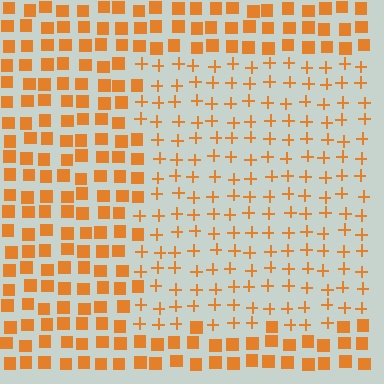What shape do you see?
I see a rectangle.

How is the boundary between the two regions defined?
The boundary is defined by a change in element shape: plus signs inside vs. squares outside. All elements share the same color and spacing.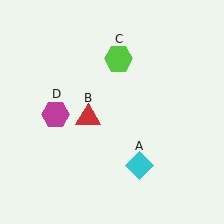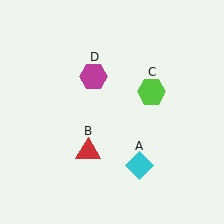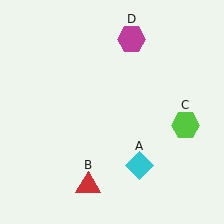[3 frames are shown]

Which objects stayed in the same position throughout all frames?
Cyan diamond (object A) remained stationary.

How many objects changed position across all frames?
3 objects changed position: red triangle (object B), lime hexagon (object C), magenta hexagon (object D).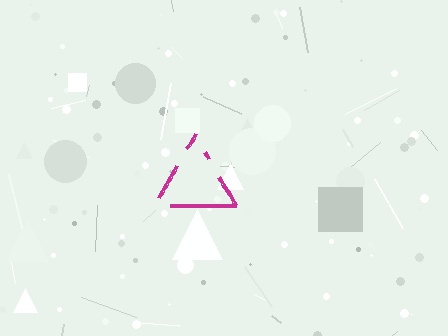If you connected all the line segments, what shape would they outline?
They would outline a triangle.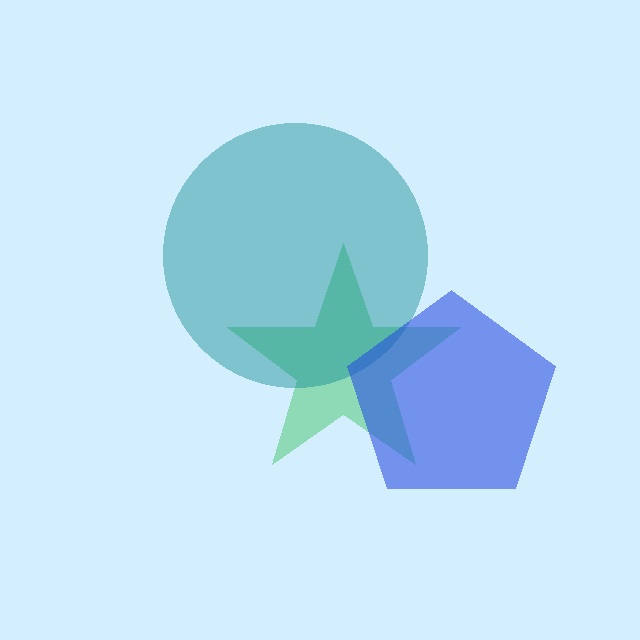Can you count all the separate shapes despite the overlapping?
Yes, there are 3 separate shapes.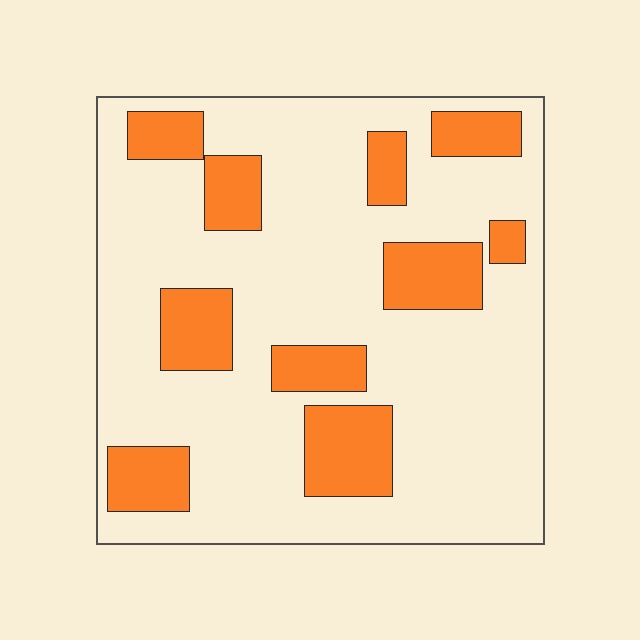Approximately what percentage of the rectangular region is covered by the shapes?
Approximately 25%.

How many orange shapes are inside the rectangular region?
10.